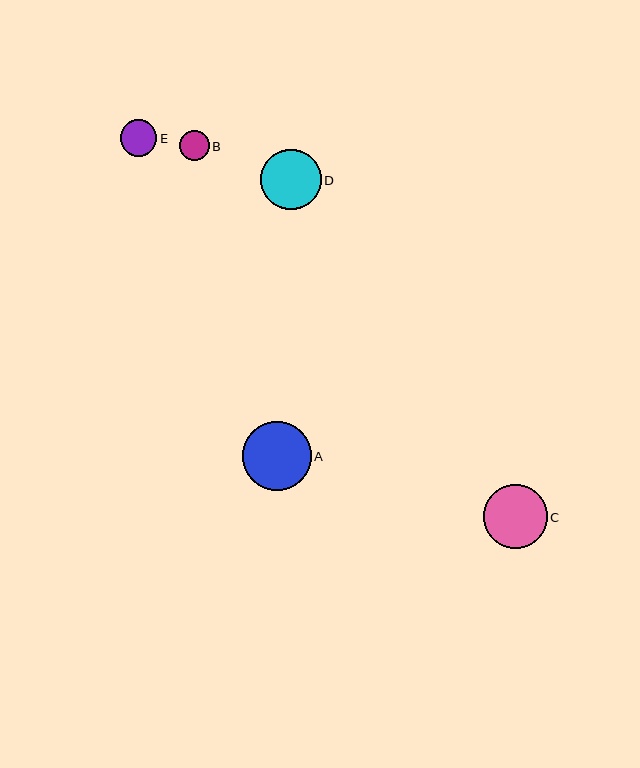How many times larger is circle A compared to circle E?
Circle A is approximately 1.9 times the size of circle E.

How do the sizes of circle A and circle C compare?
Circle A and circle C are approximately the same size.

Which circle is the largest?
Circle A is the largest with a size of approximately 69 pixels.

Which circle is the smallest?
Circle B is the smallest with a size of approximately 30 pixels.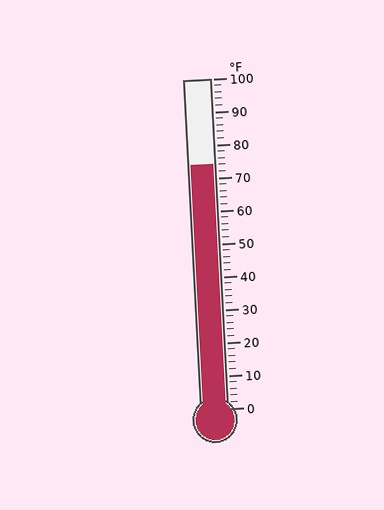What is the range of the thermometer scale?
The thermometer scale ranges from 0°F to 100°F.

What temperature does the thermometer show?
The thermometer shows approximately 74°F.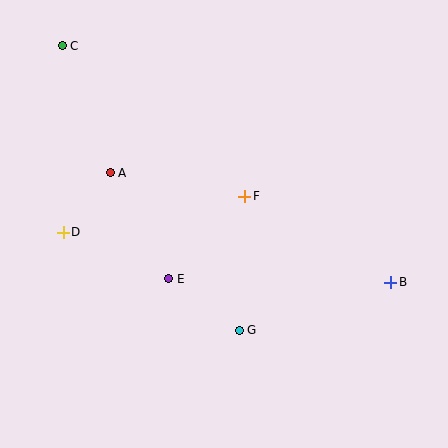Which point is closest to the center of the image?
Point F at (245, 196) is closest to the center.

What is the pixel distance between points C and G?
The distance between C and G is 335 pixels.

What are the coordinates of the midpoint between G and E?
The midpoint between G and E is at (204, 304).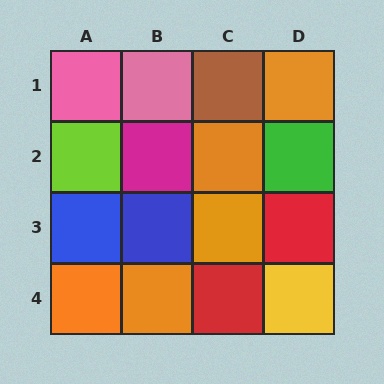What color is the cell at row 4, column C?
Red.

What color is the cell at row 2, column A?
Lime.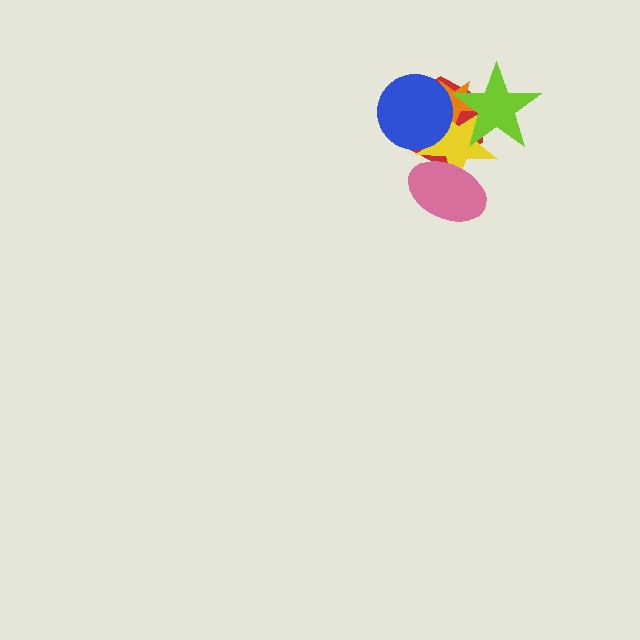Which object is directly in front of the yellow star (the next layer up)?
The lime star is directly in front of the yellow star.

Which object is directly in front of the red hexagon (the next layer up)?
The orange star is directly in front of the red hexagon.